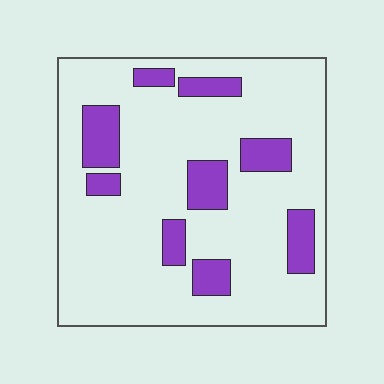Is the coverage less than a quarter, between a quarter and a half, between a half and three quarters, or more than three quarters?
Less than a quarter.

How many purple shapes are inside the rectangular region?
9.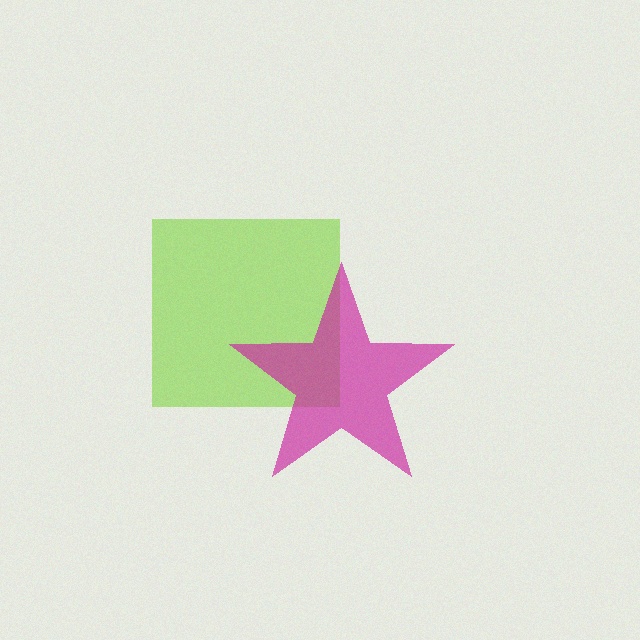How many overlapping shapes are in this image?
There are 2 overlapping shapes in the image.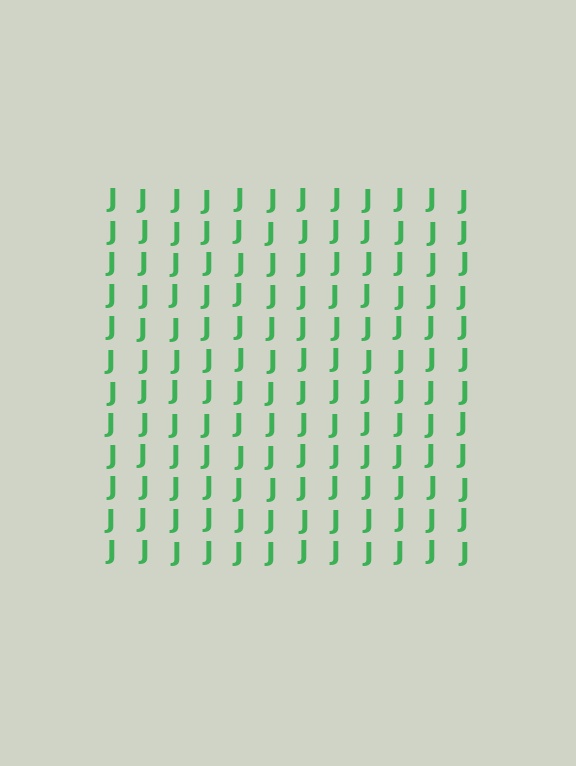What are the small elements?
The small elements are letter J's.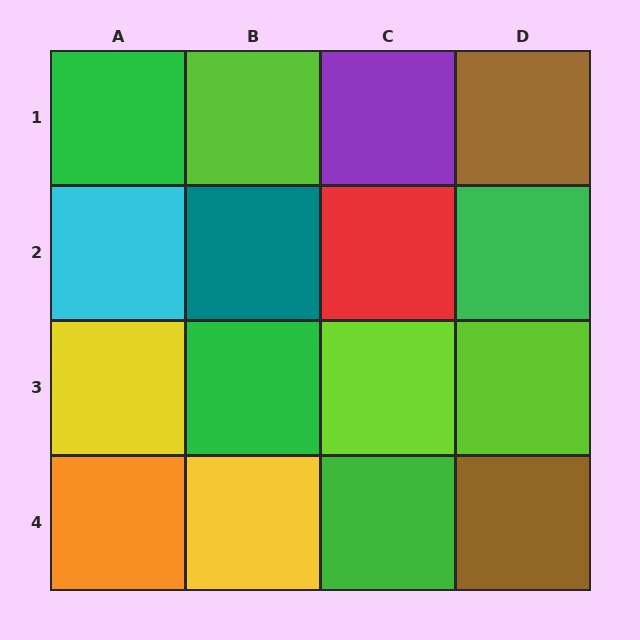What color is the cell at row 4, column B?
Yellow.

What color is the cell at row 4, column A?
Orange.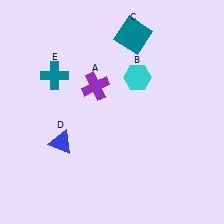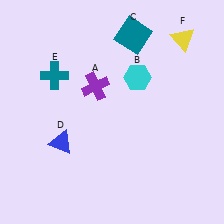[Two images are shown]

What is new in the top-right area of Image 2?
A yellow triangle (F) was added in the top-right area of Image 2.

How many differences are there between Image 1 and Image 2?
There is 1 difference between the two images.